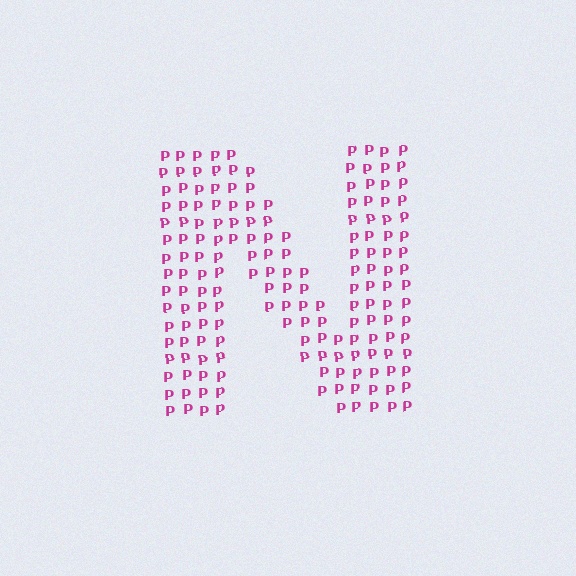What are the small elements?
The small elements are letter P's.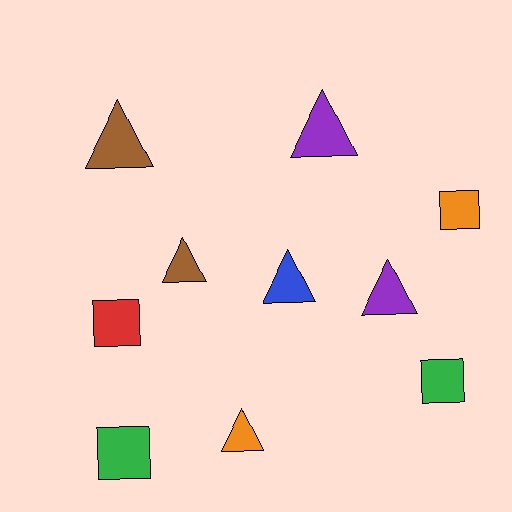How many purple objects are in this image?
There are 2 purple objects.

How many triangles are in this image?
There are 6 triangles.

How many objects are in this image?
There are 10 objects.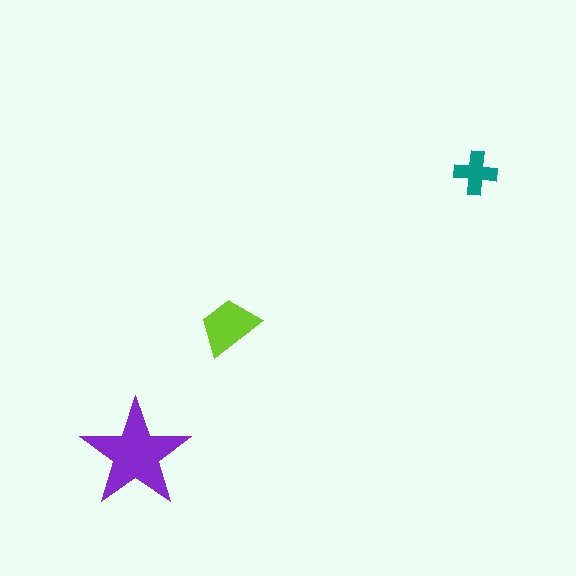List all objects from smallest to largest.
The teal cross, the lime trapezoid, the purple star.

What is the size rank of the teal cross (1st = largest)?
3rd.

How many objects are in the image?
There are 3 objects in the image.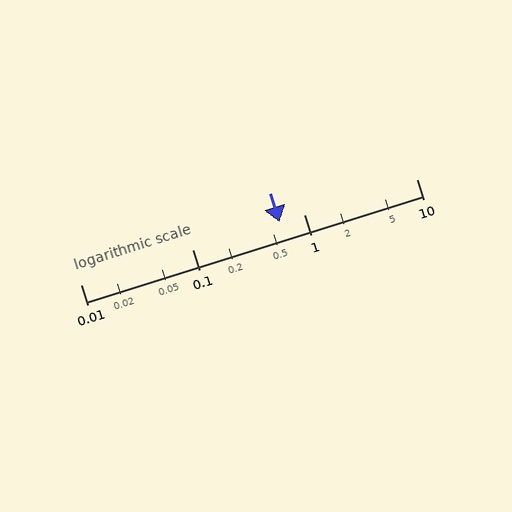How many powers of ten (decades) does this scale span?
The scale spans 3 decades, from 0.01 to 10.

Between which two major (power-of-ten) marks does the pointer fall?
The pointer is between 0.1 and 1.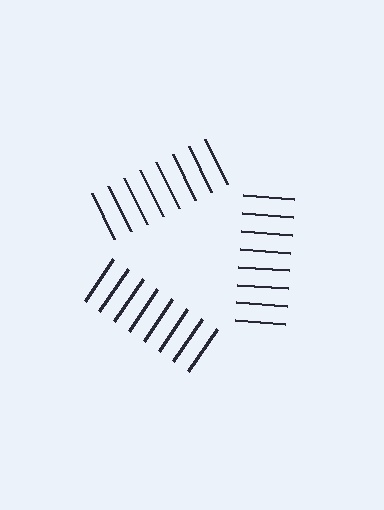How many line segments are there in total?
24 — 8 along each of the 3 edges.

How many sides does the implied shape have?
3 sides — the line-ends trace a triangle.